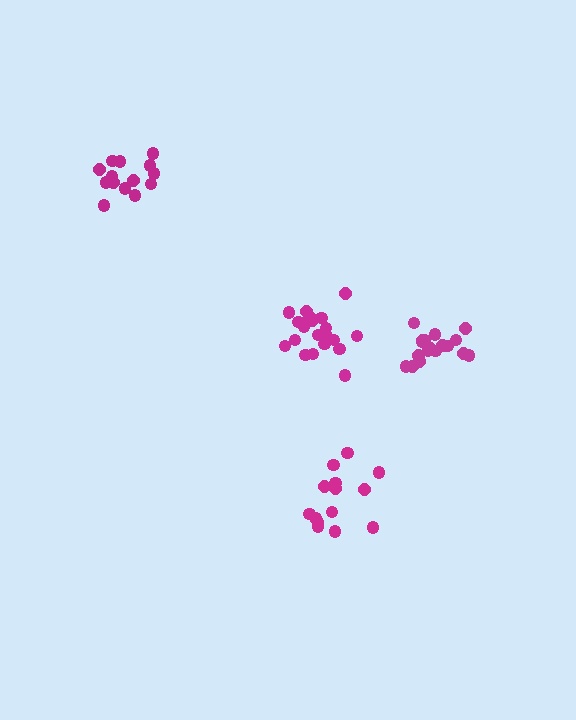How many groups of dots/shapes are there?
There are 4 groups.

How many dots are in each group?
Group 1: 20 dots, Group 2: 14 dots, Group 3: 18 dots, Group 4: 14 dots (66 total).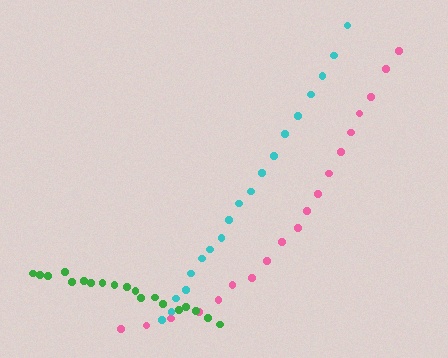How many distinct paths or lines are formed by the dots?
There are 3 distinct paths.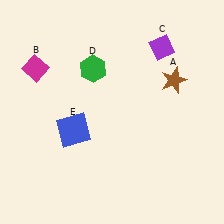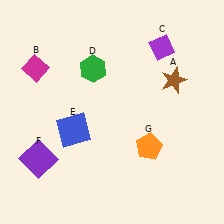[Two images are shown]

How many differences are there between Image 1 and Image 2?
There are 2 differences between the two images.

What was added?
A purple square (F), an orange pentagon (G) were added in Image 2.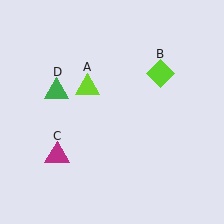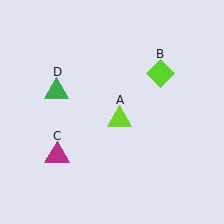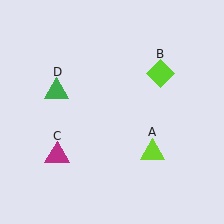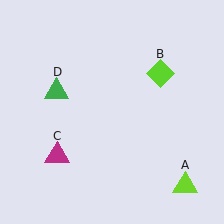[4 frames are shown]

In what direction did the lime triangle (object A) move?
The lime triangle (object A) moved down and to the right.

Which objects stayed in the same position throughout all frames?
Lime diamond (object B) and magenta triangle (object C) and green triangle (object D) remained stationary.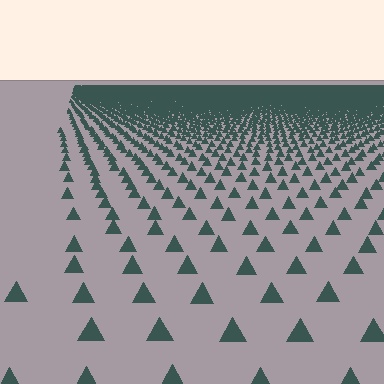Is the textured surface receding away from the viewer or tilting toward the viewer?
The surface is receding away from the viewer. Texture elements get smaller and denser toward the top.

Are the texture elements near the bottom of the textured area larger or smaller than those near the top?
Larger. Near the bottom, elements are closer to the viewer and appear at a bigger on-screen size.